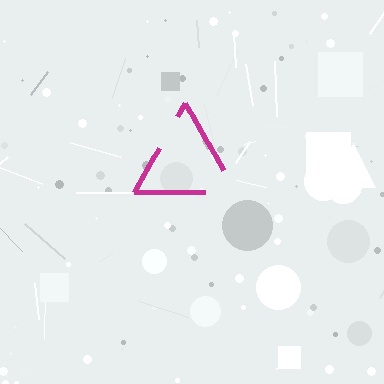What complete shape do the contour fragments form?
The contour fragments form a triangle.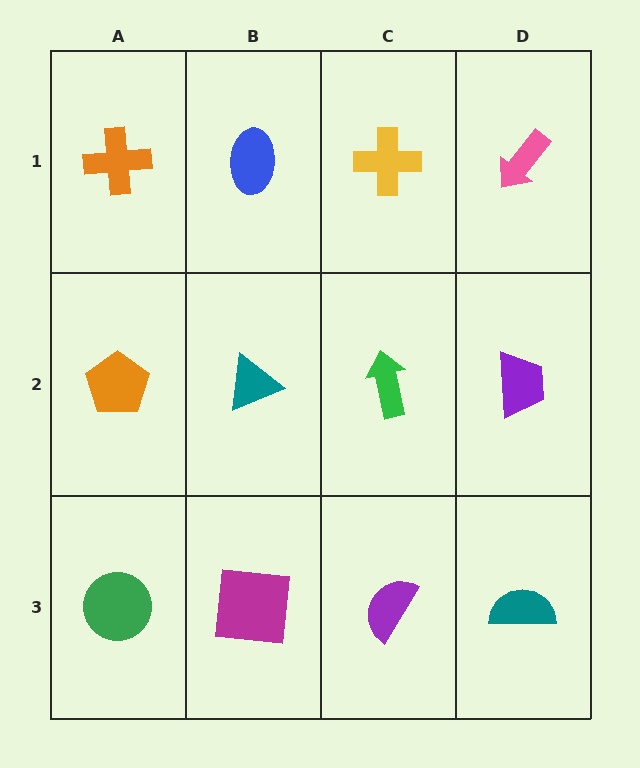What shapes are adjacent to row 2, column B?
A blue ellipse (row 1, column B), a magenta square (row 3, column B), an orange pentagon (row 2, column A), a green arrow (row 2, column C).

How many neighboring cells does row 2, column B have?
4.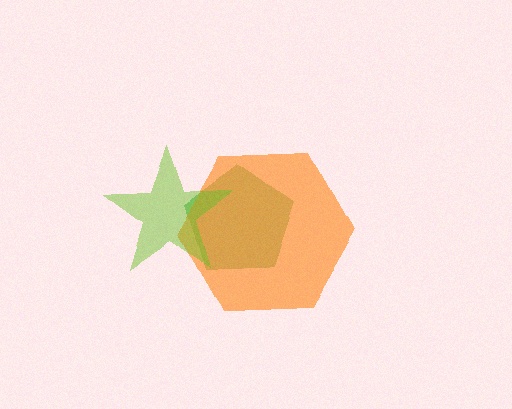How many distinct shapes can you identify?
There are 3 distinct shapes: a green pentagon, an orange hexagon, a lime star.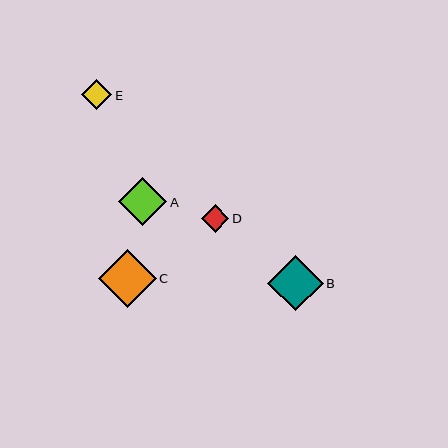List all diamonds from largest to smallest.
From largest to smallest: C, B, A, E, D.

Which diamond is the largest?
Diamond C is the largest with a size of approximately 58 pixels.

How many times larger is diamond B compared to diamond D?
Diamond B is approximately 2.0 times the size of diamond D.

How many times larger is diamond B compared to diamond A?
Diamond B is approximately 1.1 times the size of diamond A.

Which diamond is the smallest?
Diamond D is the smallest with a size of approximately 28 pixels.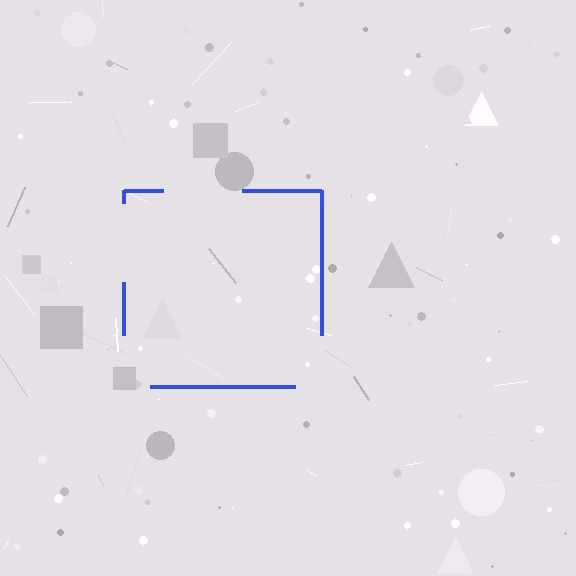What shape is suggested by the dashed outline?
The dashed outline suggests a square.